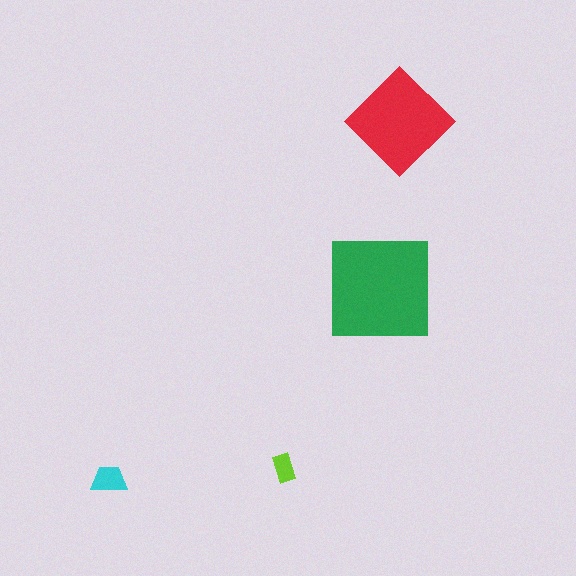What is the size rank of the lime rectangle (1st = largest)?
4th.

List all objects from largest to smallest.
The green square, the red diamond, the cyan trapezoid, the lime rectangle.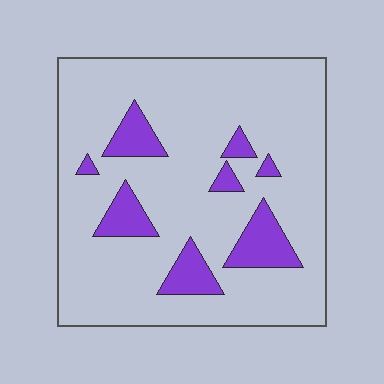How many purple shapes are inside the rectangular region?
8.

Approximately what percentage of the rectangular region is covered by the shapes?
Approximately 15%.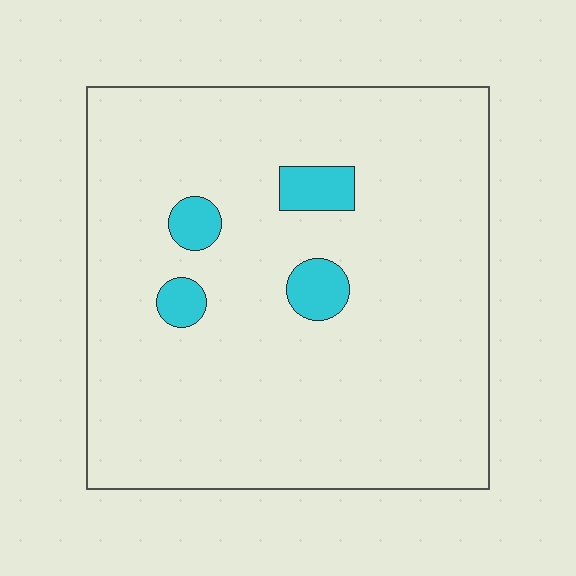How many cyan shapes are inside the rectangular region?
4.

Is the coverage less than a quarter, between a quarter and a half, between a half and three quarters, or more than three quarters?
Less than a quarter.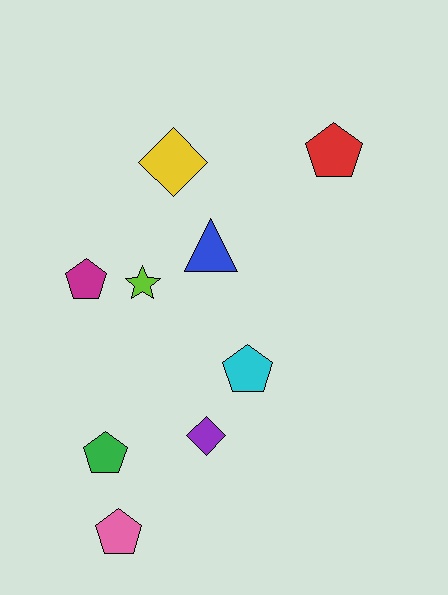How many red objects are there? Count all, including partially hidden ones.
There is 1 red object.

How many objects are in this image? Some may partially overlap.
There are 9 objects.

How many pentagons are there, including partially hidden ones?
There are 5 pentagons.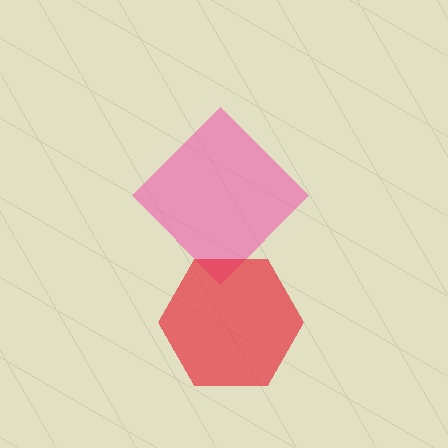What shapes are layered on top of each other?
The layered shapes are: a pink diamond, a red hexagon.